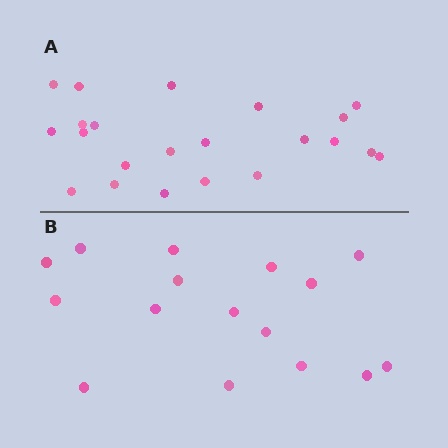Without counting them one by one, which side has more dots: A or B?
Region A (the top region) has more dots.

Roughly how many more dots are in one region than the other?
Region A has about 6 more dots than region B.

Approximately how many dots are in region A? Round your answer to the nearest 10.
About 20 dots. (The exact count is 22, which rounds to 20.)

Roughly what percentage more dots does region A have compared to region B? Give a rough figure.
About 40% more.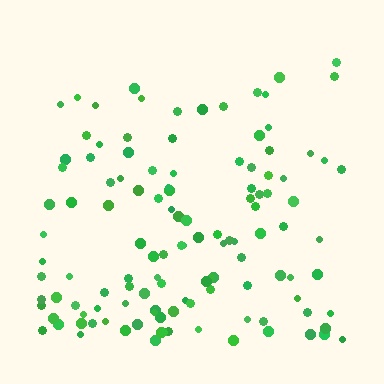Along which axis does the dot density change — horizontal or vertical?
Vertical.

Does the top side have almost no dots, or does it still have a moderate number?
Still a moderate number, just noticeably fewer than the bottom.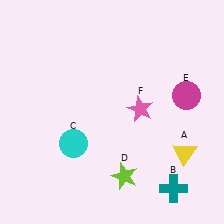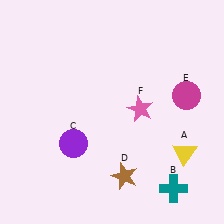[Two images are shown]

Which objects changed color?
C changed from cyan to purple. D changed from lime to brown.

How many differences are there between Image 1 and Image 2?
There are 2 differences between the two images.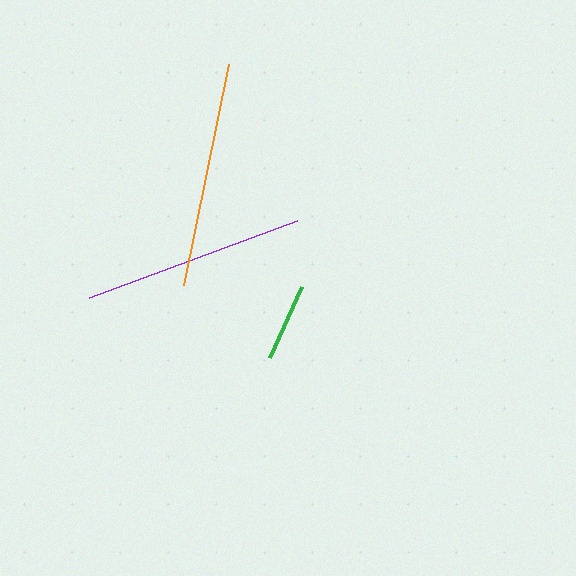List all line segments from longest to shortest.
From longest to shortest: orange, purple, green.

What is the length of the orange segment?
The orange segment is approximately 226 pixels long.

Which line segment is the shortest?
The green line is the shortest at approximately 77 pixels.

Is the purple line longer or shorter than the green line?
The purple line is longer than the green line.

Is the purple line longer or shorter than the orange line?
The orange line is longer than the purple line.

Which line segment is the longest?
The orange line is the longest at approximately 226 pixels.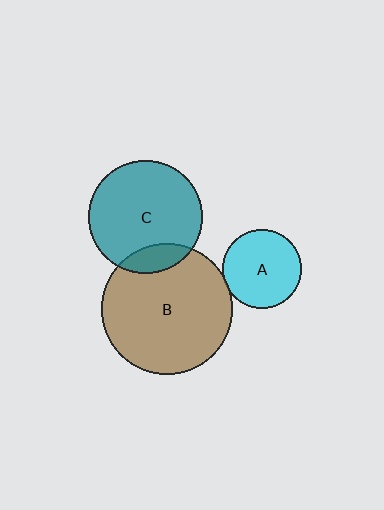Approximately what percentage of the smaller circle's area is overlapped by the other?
Approximately 15%.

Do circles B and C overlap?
Yes.